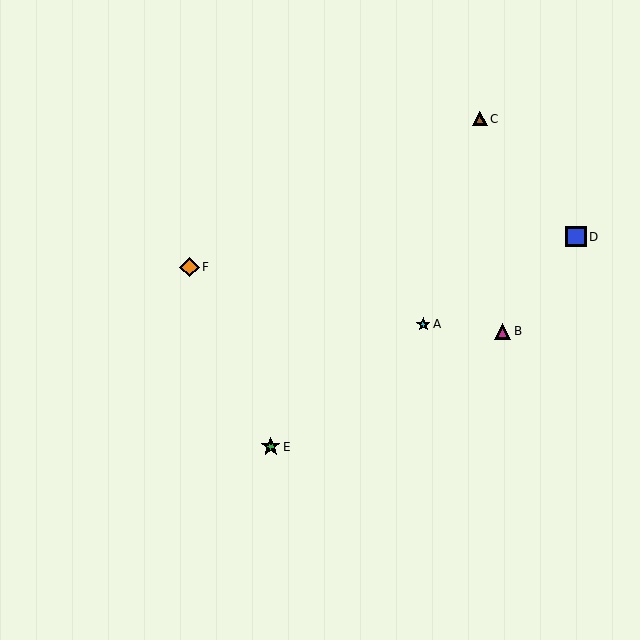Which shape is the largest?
The blue square (labeled D) is the largest.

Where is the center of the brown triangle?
The center of the brown triangle is at (480, 119).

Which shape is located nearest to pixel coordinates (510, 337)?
The magenta triangle (labeled B) at (503, 331) is nearest to that location.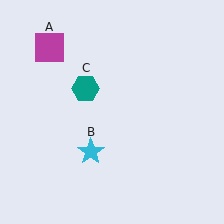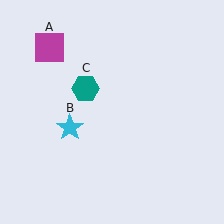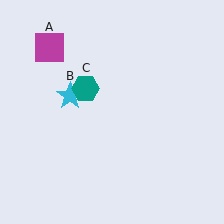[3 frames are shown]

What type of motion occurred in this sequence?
The cyan star (object B) rotated clockwise around the center of the scene.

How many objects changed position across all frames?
1 object changed position: cyan star (object B).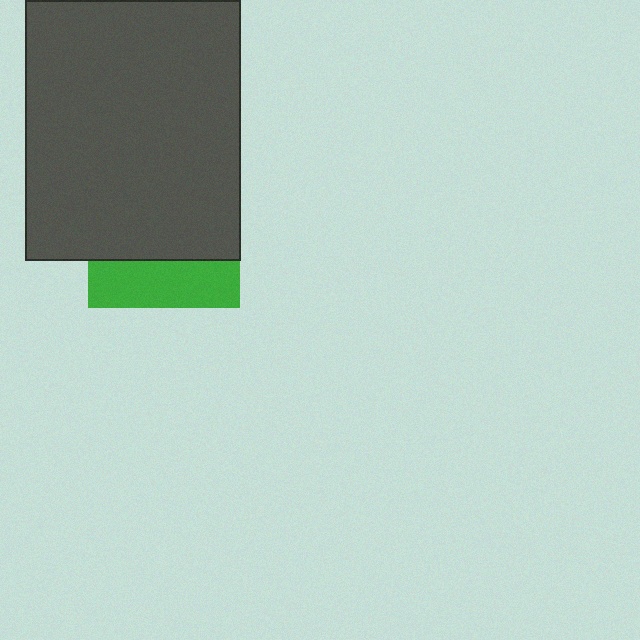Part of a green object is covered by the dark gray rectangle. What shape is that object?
It is a square.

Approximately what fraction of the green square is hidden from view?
Roughly 70% of the green square is hidden behind the dark gray rectangle.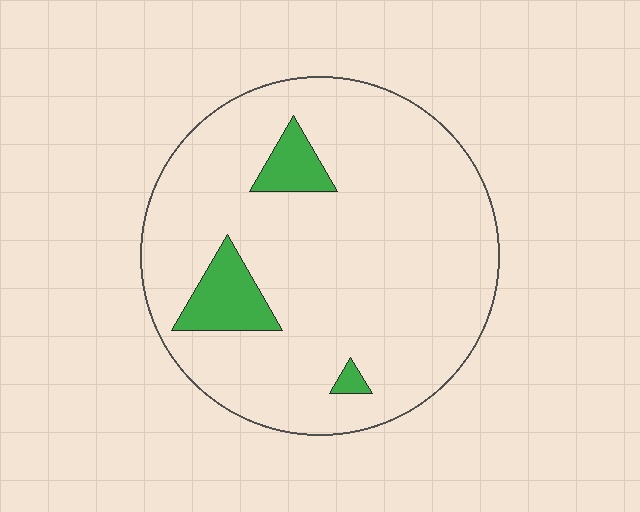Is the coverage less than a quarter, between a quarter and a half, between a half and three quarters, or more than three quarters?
Less than a quarter.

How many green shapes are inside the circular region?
3.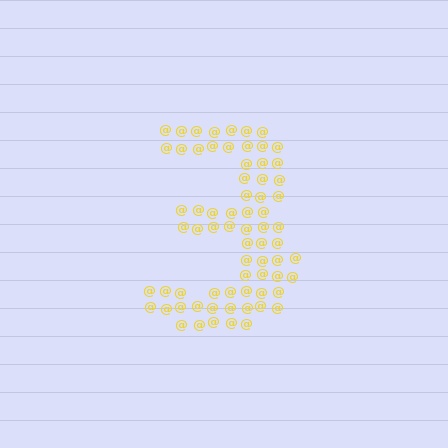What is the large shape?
The large shape is the digit 3.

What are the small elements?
The small elements are at signs.